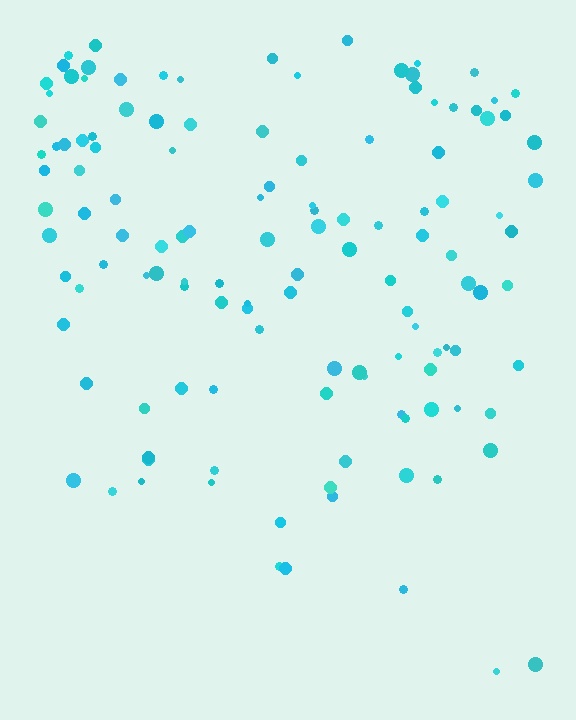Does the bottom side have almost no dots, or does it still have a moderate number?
Still a moderate number, just noticeably fewer than the top.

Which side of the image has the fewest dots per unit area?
The bottom.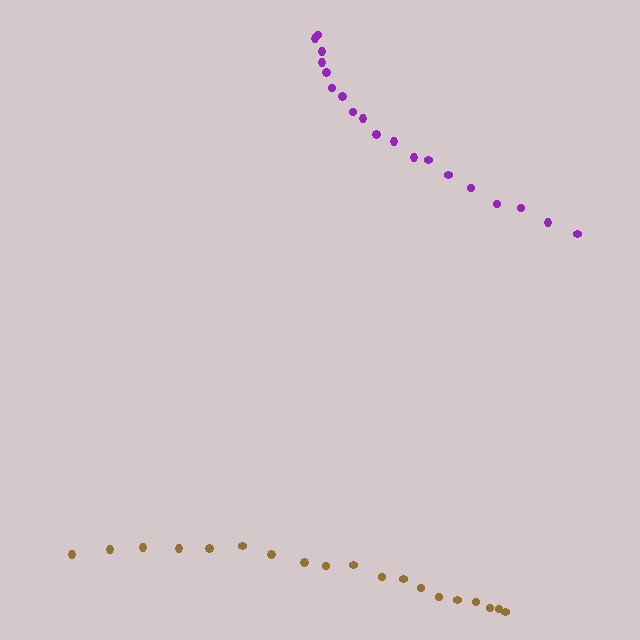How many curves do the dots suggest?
There are 2 distinct paths.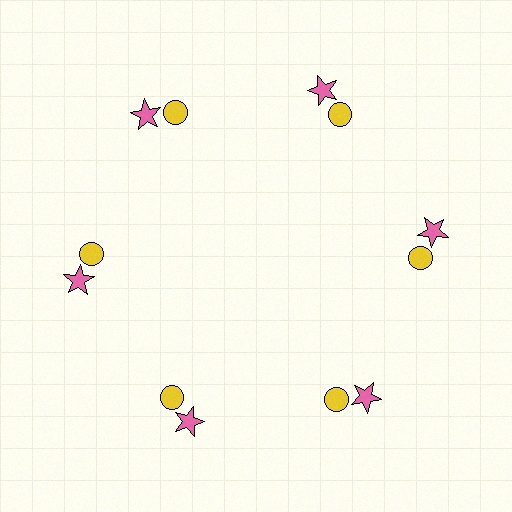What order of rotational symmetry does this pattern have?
This pattern has 6-fold rotational symmetry.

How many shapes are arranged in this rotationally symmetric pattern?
There are 12 shapes, arranged in 6 groups of 2.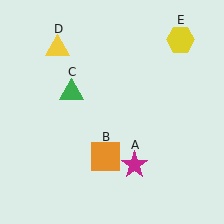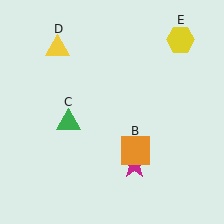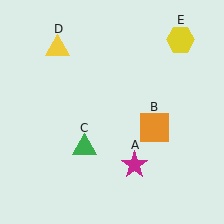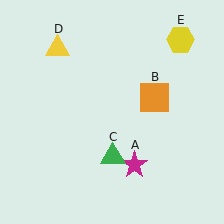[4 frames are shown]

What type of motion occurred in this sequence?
The orange square (object B), green triangle (object C) rotated counterclockwise around the center of the scene.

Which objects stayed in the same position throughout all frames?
Magenta star (object A) and yellow triangle (object D) and yellow hexagon (object E) remained stationary.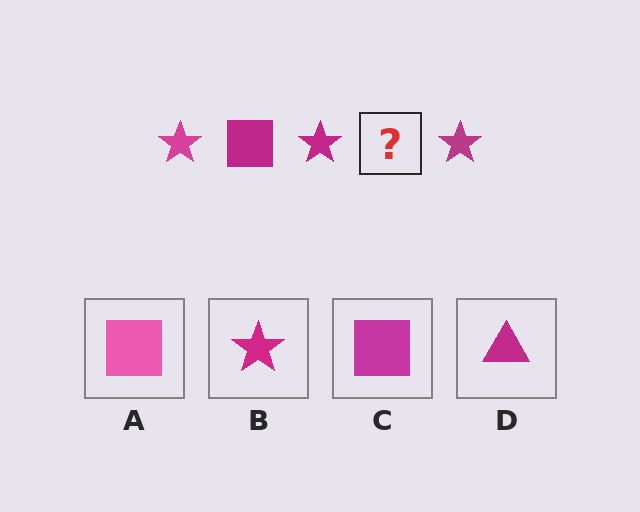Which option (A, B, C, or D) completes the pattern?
C.